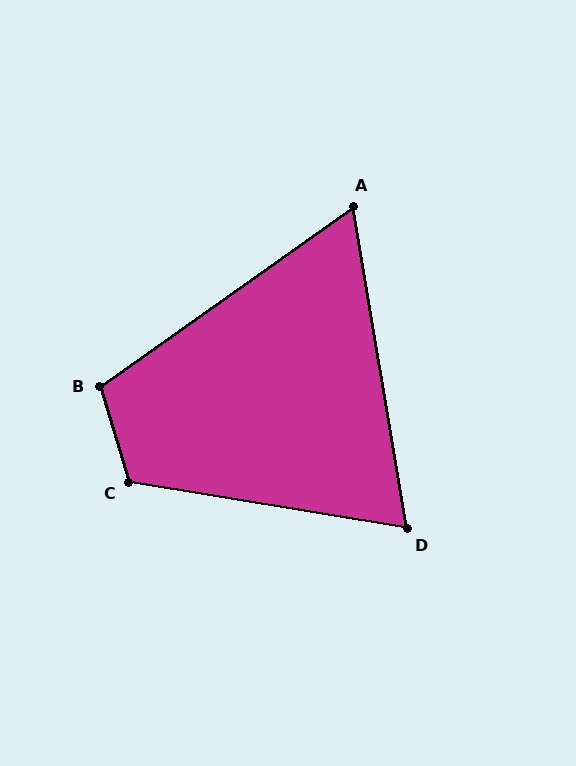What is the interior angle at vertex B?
Approximately 109 degrees (obtuse).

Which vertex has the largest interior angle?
C, at approximately 116 degrees.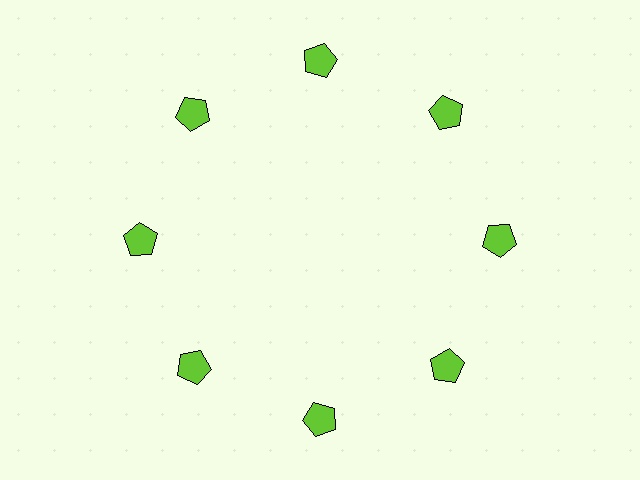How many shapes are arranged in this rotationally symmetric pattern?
There are 8 shapes, arranged in 8 groups of 1.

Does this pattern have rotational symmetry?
Yes, this pattern has 8-fold rotational symmetry. It looks the same after rotating 45 degrees around the center.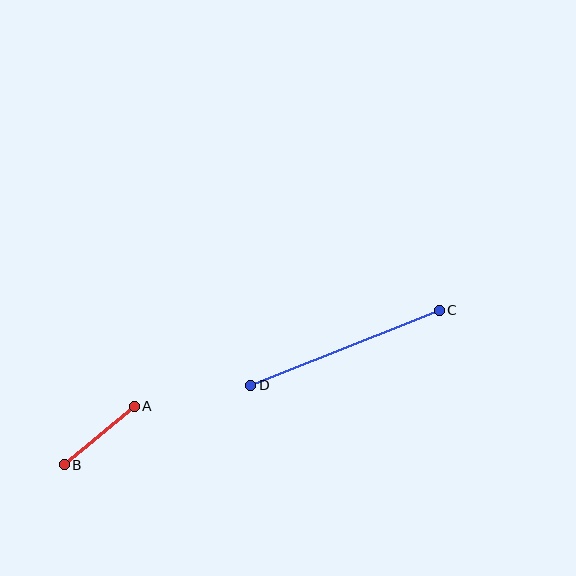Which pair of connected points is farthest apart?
Points C and D are farthest apart.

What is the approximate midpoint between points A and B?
The midpoint is at approximately (99, 435) pixels.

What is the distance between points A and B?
The distance is approximately 91 pixels.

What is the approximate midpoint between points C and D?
The midpoint is at approximately (345, 348) pixels.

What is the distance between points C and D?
The distance is approximately 203 pixels.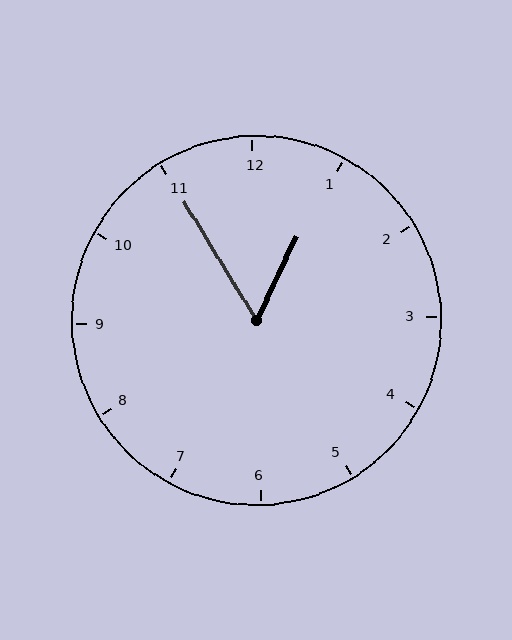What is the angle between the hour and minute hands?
Approximately 58 degrees.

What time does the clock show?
12:55.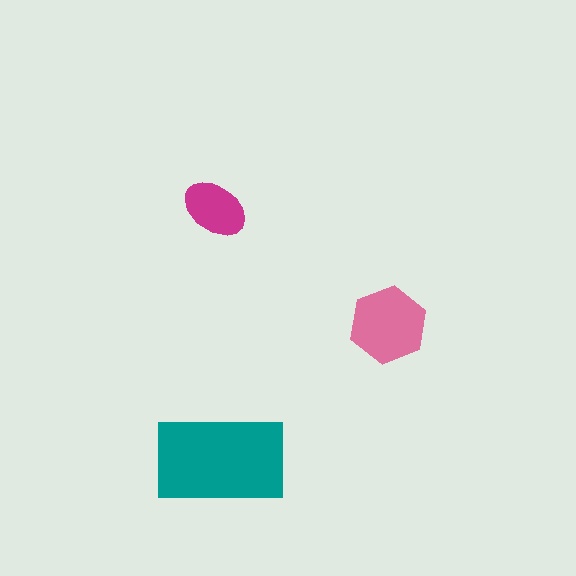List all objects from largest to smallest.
The teal rectangle, the pink hexagon, the magenta ellipse.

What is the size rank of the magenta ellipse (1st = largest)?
3rd.